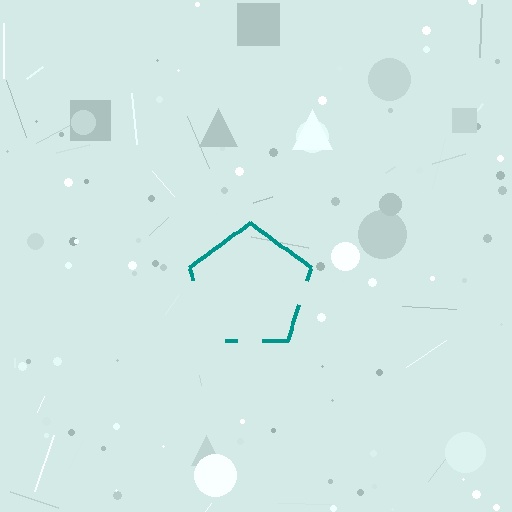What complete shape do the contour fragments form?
The contour fragments form a pentagon.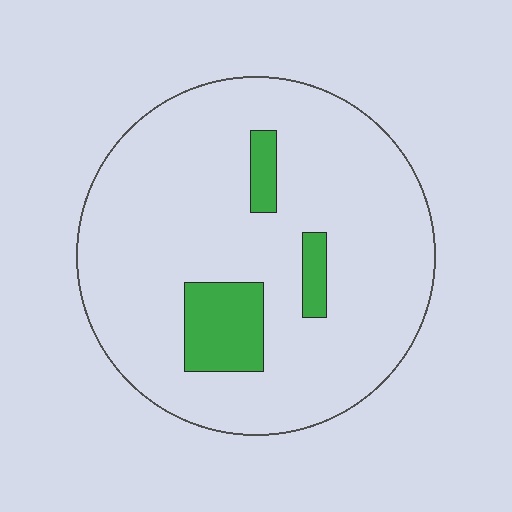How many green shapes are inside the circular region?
3.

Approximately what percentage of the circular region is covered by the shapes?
Approximately 10%.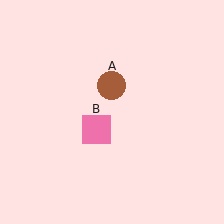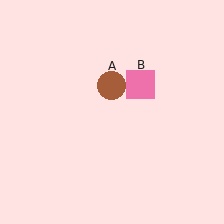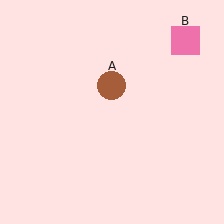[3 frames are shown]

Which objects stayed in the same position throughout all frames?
Brown circle (object A) remained stationary.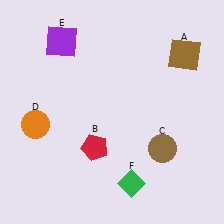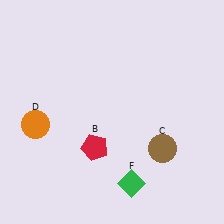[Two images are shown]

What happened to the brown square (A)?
The brown square (A) was removed in Image 2. It was in the top-right area of Image 1.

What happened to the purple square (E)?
The purple square (E) was removed in Image 2. It was in the top-left area of Image 1.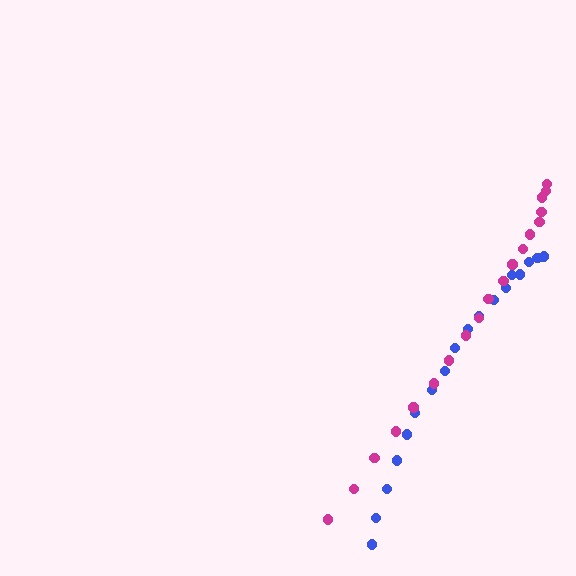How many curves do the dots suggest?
There are 2 distinct paths.